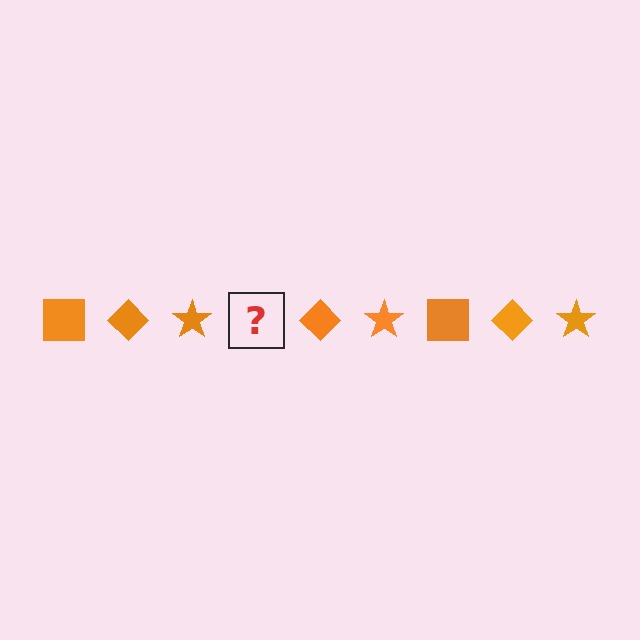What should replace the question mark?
The question mark should be replaced with an orange square.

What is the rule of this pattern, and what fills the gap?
The rule is that the pattern cycles through square, diamond, star shapes in orange. The gap should be filled with an orange square.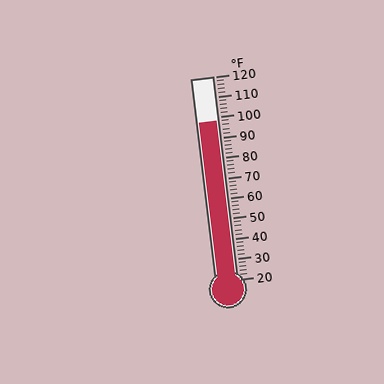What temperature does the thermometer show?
The thermometer shows approximately 98°F.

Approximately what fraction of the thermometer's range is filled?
The thermometer is filled to approximately 80% of its range.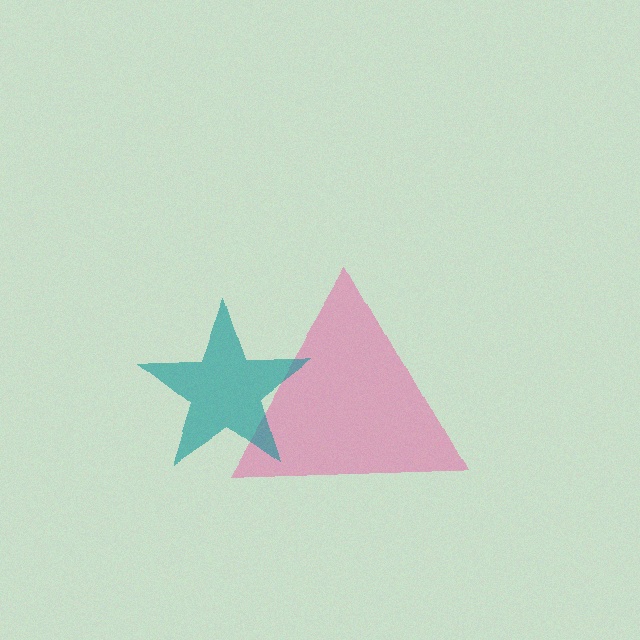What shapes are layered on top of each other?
The layered shapes are: a pink triangle, a teal star.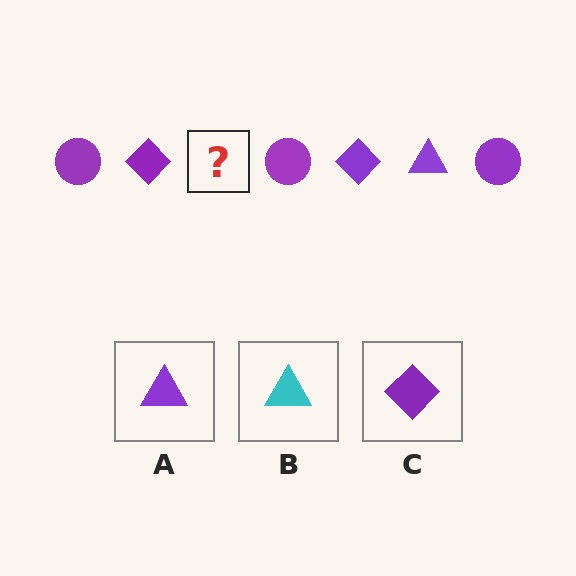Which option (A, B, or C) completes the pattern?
A.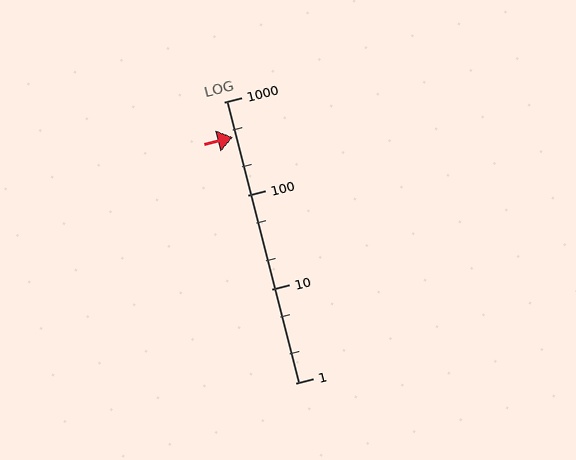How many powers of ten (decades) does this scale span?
The scale spans 3 decades, from 1 to 1000.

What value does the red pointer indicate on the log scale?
The pointer indicates approximately 420.